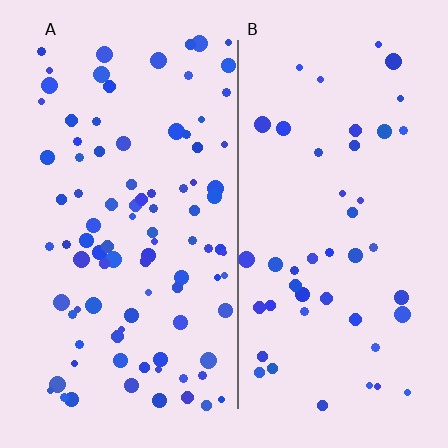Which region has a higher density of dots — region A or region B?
A (the left).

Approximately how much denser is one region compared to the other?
Approximately 2.0× — region A over region B.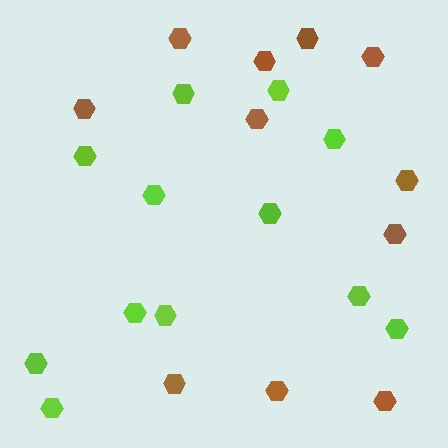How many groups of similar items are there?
There are 2 groups: one group of brown hexagons (11) and one group of lime hexagons (12).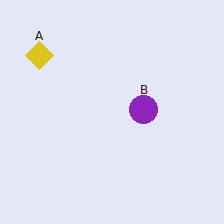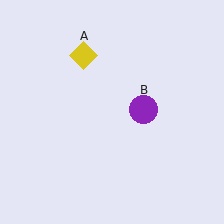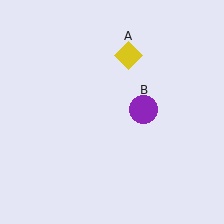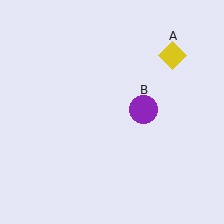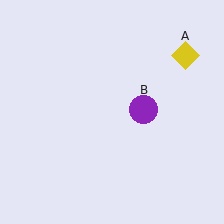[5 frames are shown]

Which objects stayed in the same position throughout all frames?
Purple circle (object B) remained stationary.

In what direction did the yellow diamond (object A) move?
The yellow diamond (object A) moved right.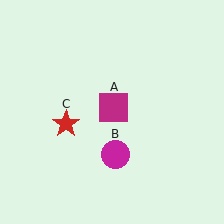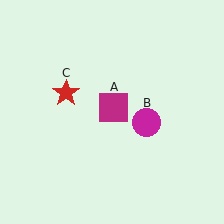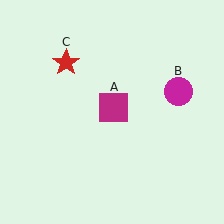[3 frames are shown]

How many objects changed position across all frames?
2 objects changed position: magenta circle (object B), red star (object C).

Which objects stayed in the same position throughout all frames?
Magenta square (object A) remained stationary.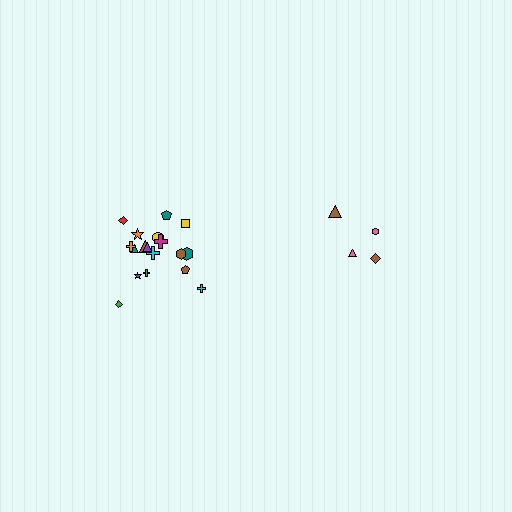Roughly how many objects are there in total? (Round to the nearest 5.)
Roughly 20 objects in total.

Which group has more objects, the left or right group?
The left group.